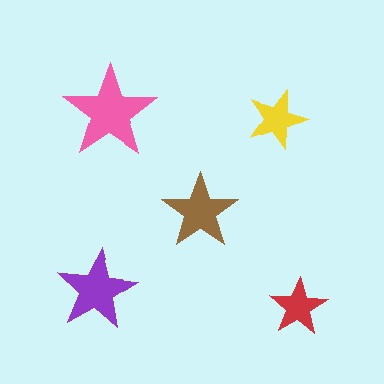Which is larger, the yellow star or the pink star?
The pink one.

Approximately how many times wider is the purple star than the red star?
About 1.5 times wider.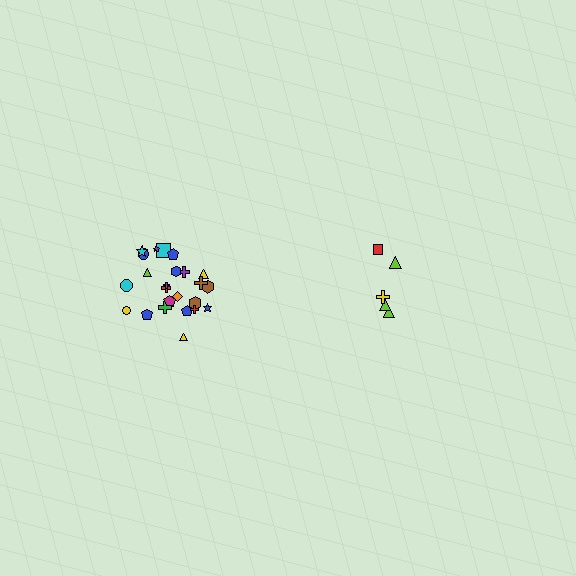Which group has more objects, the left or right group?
The left group.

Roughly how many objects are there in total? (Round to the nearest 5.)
Roughly 30 objects in total.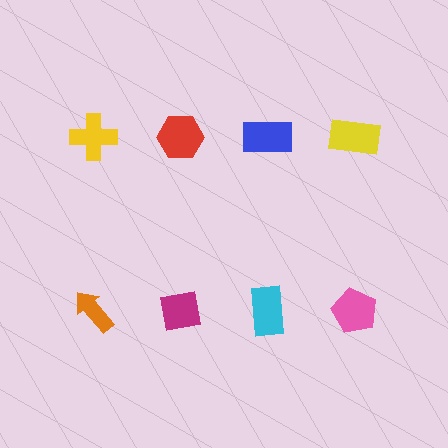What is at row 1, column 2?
A red hexagon.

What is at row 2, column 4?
A pink pentagon.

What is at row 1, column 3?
A blue rectangle.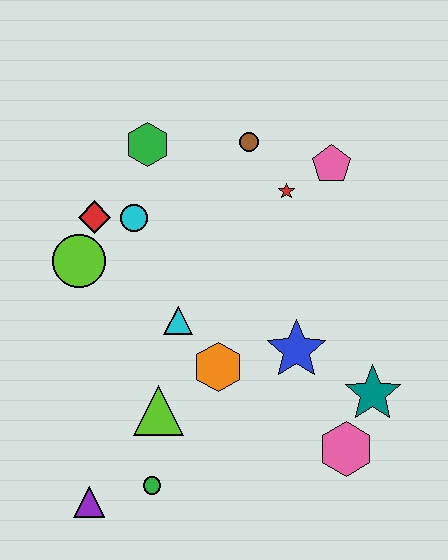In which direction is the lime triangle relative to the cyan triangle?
The lime triangle is below the cyan triangle.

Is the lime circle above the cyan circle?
No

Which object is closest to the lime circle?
The red diamond is closest to the lime circle.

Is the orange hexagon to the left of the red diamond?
No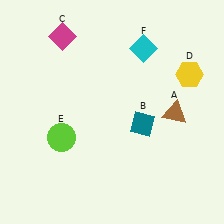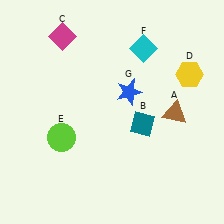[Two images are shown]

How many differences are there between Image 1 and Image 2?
There is 1 difference between the two images.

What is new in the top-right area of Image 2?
A blue star (G) was added in the top-right area of Image 2.